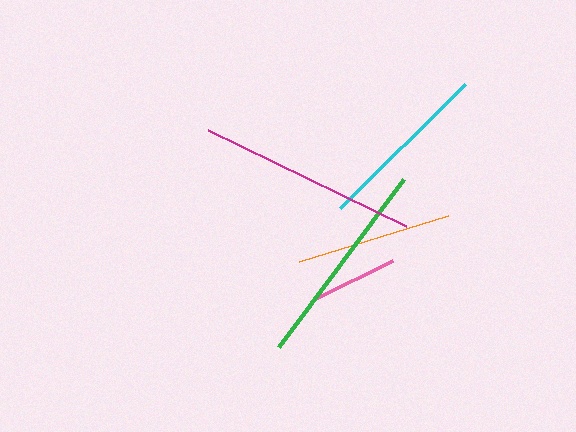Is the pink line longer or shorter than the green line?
The green line is longer than the pink line.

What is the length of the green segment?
The green segment is approximately 209 pixels long.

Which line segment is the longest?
The magenta line is the longest at approximately 220 pixels.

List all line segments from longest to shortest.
From longest to shortest: magenta, green, cyan, orange, pink.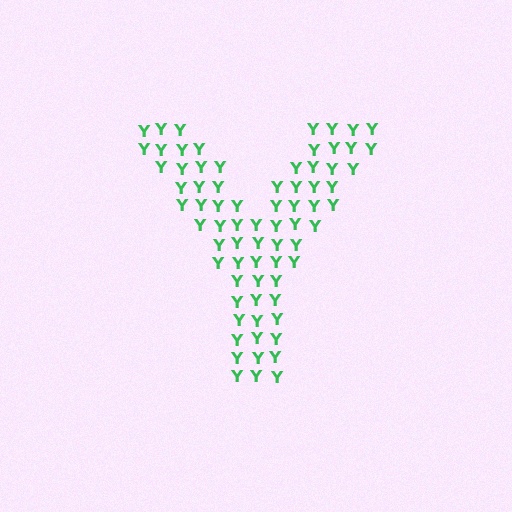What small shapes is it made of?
It is made of small letter Y's.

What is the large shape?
The large shape is the letter Y.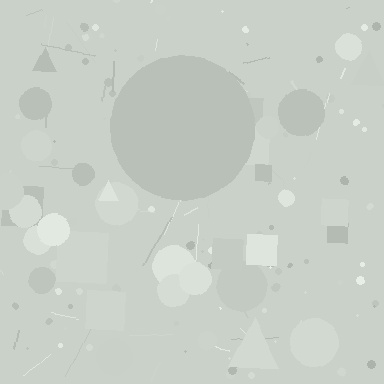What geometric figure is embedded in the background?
A circle is embedded in the background.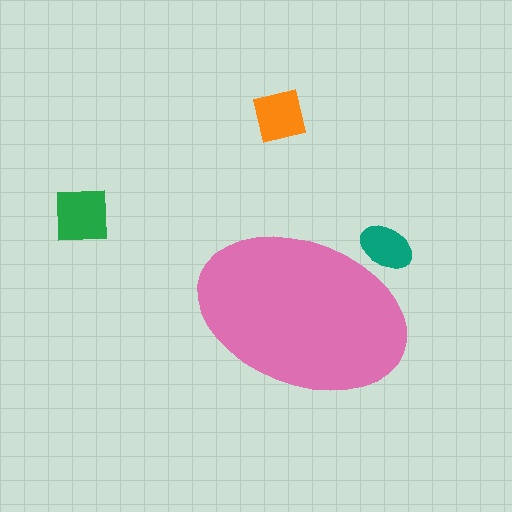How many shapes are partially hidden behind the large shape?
1 shape is partially hidden.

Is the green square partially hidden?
No, the green square is fully visible.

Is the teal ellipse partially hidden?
Yes, the teal ellipse is partially hidden behind the pink ellipse.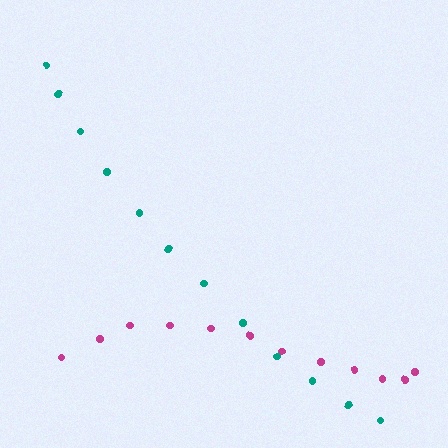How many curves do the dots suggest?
There are 2 distinct paths.